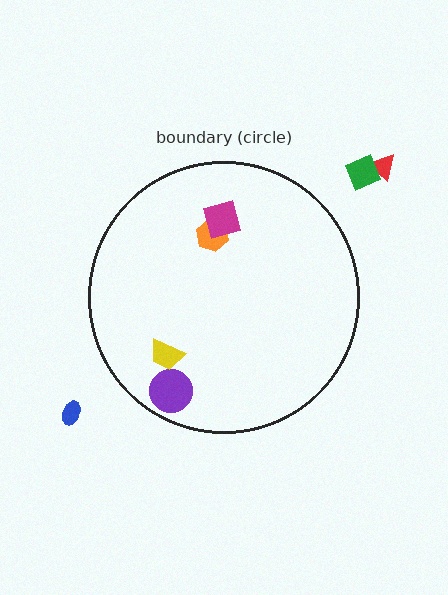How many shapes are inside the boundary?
4 inside, 3 outside.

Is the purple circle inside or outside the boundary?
Inside.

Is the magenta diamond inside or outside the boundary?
Inside.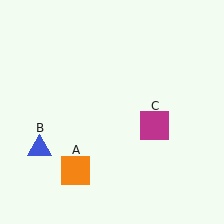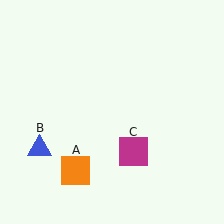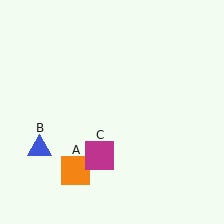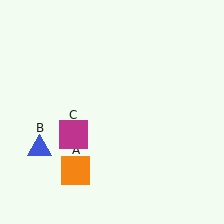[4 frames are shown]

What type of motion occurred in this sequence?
The magenta square (object C) rotated clockwise around the center of the scene.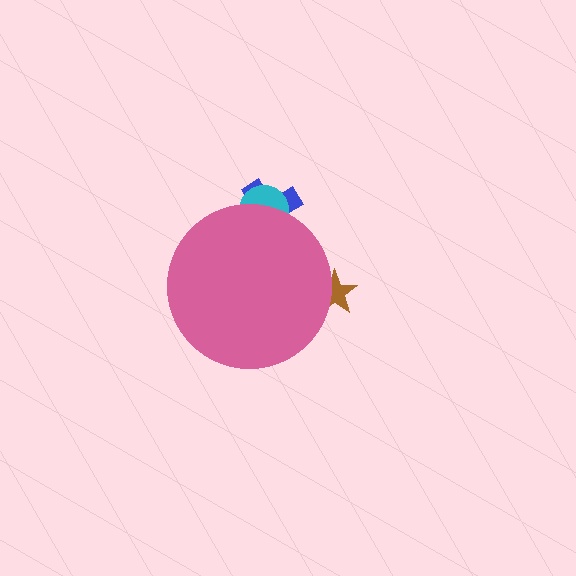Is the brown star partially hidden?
Yes, the brown star is partially hidden behind the pink circle.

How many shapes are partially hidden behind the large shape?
3 shapes are partially hidden.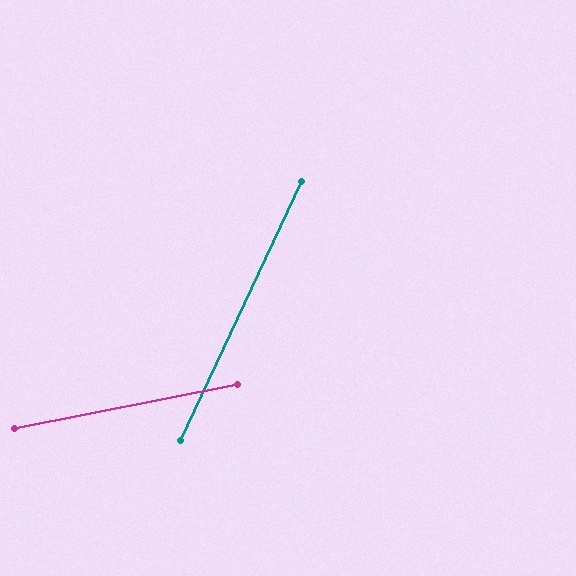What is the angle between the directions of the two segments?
Approximately 54 degrees.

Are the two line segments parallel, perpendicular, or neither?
Neither parallel nor perpendicular — they differ by about 54°.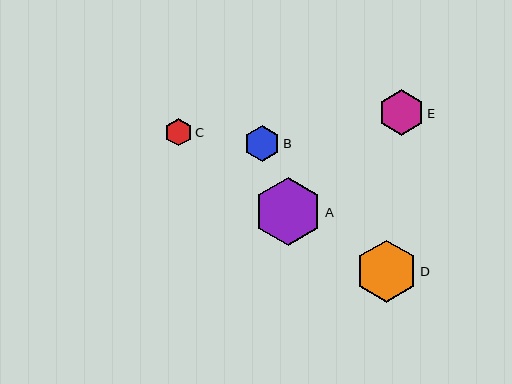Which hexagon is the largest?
Hexagon A is the largest with a size of approximately 68 pixels.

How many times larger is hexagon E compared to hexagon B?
Hexagon E is approximately 1.3 times the size of hexagon B.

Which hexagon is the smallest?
Hexagon C is the smallest with a size of approximately 27 pixels.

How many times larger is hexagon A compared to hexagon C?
Hexagon A is approximately 2.5 times the size of hexagon C.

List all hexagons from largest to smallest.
From largest to smallest: A, D, E, B, C.